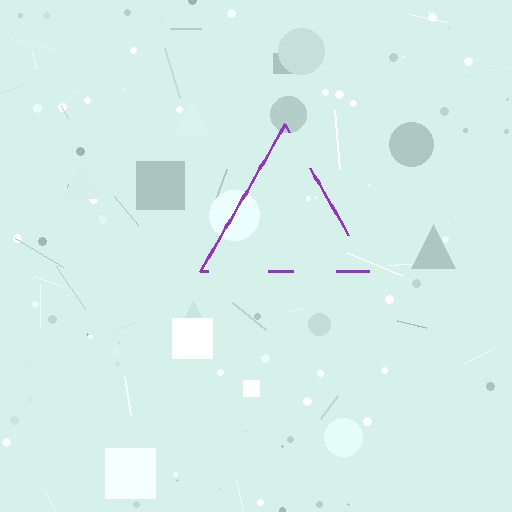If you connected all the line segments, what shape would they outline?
They would outline a triangle.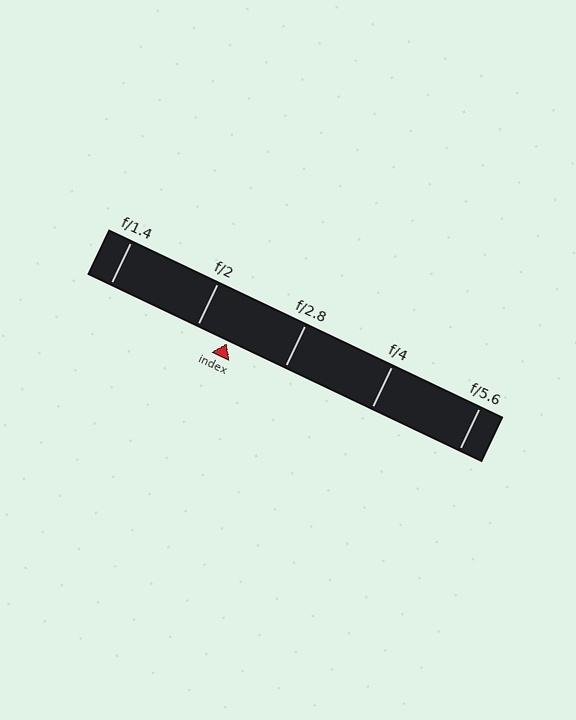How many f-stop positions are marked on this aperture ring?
There are 5 f-stop positions marked.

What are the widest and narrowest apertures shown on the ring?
The widest aperture shown is f/1.4 and the narrowest is f/5.6.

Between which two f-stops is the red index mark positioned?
The index mark is between f/2 and f/2.8.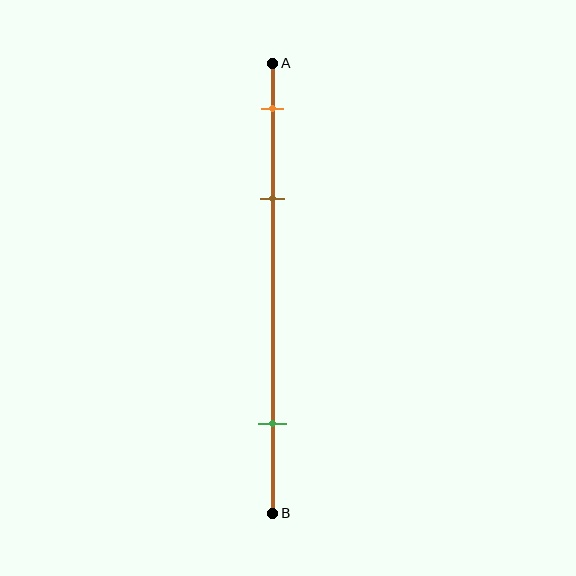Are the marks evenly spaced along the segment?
No, the marks are not evenly spaced.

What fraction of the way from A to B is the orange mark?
The orange mark is approximately 10% (0.1) of the way from A to B.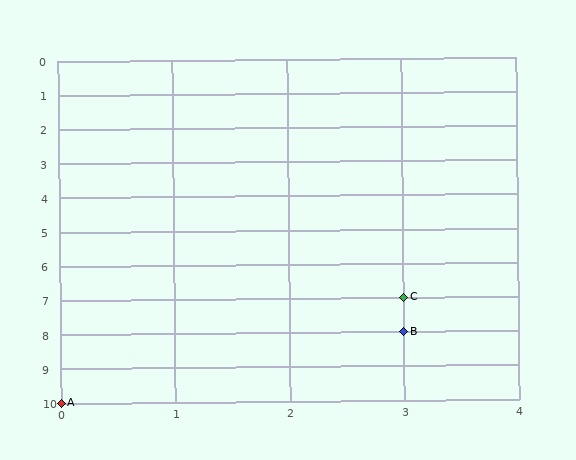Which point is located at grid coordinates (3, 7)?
Point C is at (3, 7).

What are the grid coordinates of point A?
Point A is at grid coordinates (0, 10).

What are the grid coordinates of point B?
Point B is at grid coordinates (3, 8).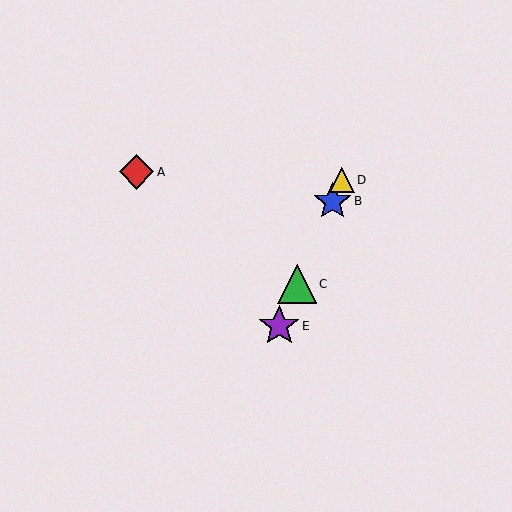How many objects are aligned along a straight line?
4 objects (B, C, D, E) are aligned along a straight line.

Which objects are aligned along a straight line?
Objects B, C, D, E are aligned along a straight line.